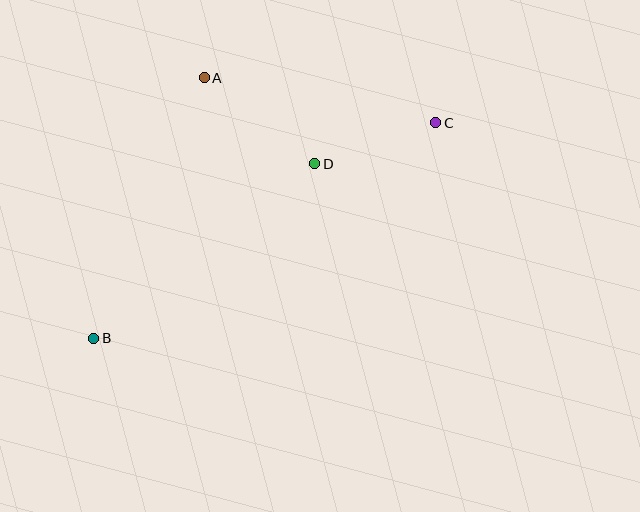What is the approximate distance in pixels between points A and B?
The distance between A and B is approximately 283 pixels.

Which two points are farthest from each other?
Points B and C are farthest from each other.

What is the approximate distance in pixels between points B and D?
The distance between B and D is approximately 282 pixels.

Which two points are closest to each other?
Points C and D are closest to each other.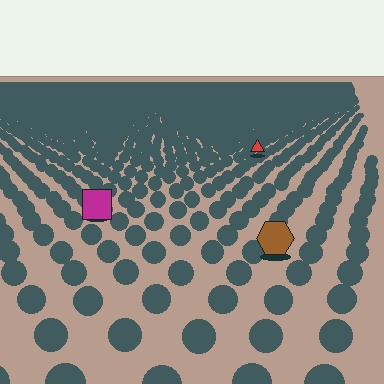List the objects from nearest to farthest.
From nearest to farthest: the brown hexagon, the magenta square, the red triangle.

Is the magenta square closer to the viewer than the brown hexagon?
No. The brown hexagon is closer — you can tell from the texture gradient: the ground texture is coarser near it.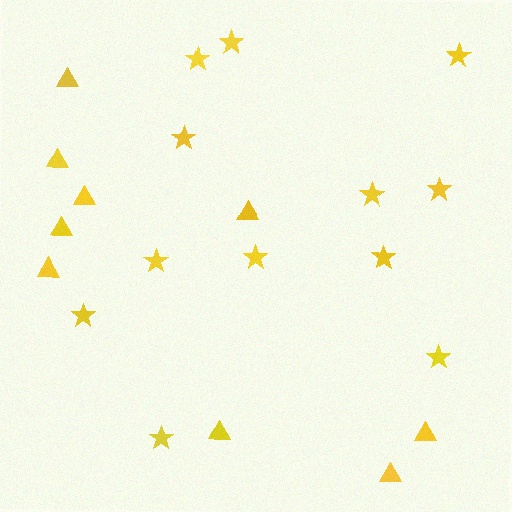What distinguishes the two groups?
There are 2 groups: one group of stars (12) and one group of triangles (9).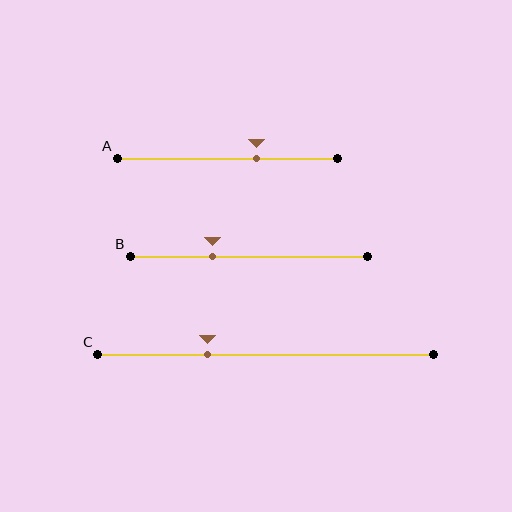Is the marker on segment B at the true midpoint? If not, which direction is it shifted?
No, the marker on segment B is shifted to the left by about 16% of the segment length.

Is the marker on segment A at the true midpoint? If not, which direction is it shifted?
No, the marker on segment A is shifted to the right by about 13% of the segment length.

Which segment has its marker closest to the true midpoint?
Segment A has its marker closest to the true midpoint.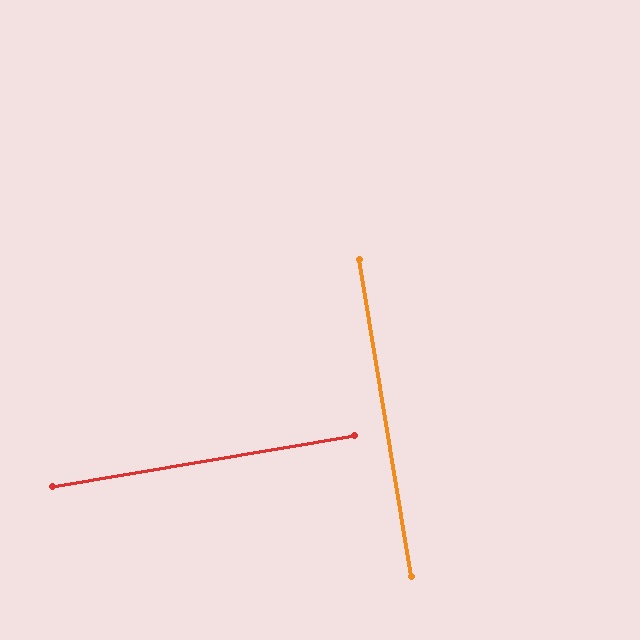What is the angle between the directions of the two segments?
Approximately 90 degrees.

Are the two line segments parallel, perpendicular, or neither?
Perpendicular — they meet at approximately 90°.